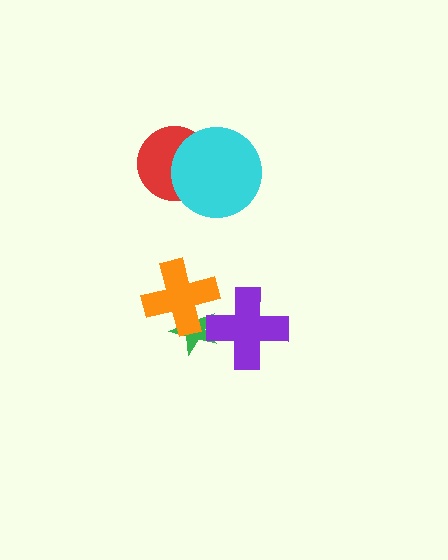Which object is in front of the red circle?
The cyan circle is in front of the red circle.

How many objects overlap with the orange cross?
1 object overlaps with the orange cross.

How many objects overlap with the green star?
2 objects overlap with the green star.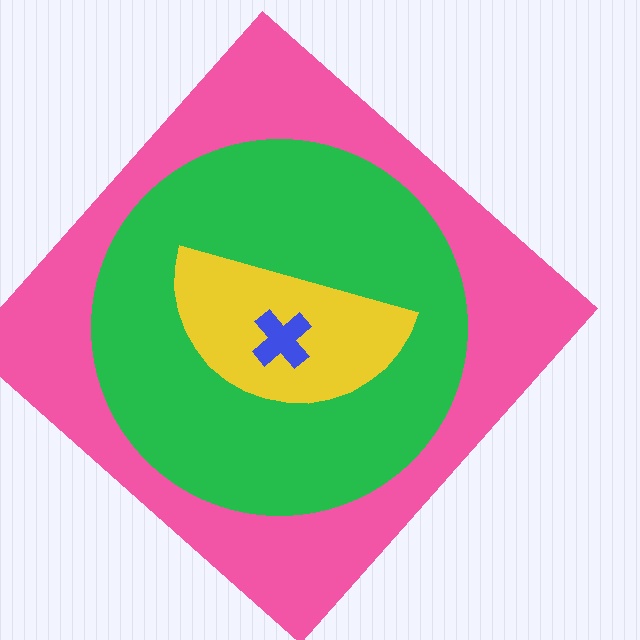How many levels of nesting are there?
4.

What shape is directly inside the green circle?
The yellow semicircle.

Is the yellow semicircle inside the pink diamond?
Yes.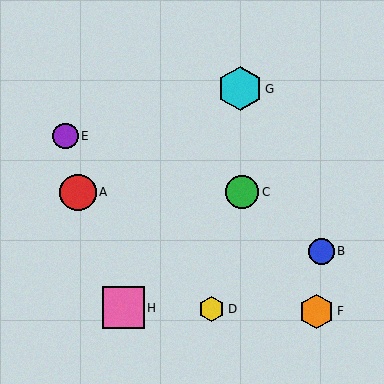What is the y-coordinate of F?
Object F is at y≈311.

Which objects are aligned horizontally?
Objects A, C are aligned horizontally.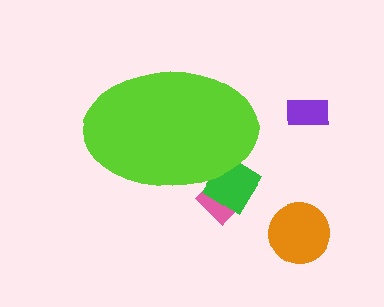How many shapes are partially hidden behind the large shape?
2 shapes are partially hidden.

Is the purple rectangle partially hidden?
No, the purple rectangle is fully visible.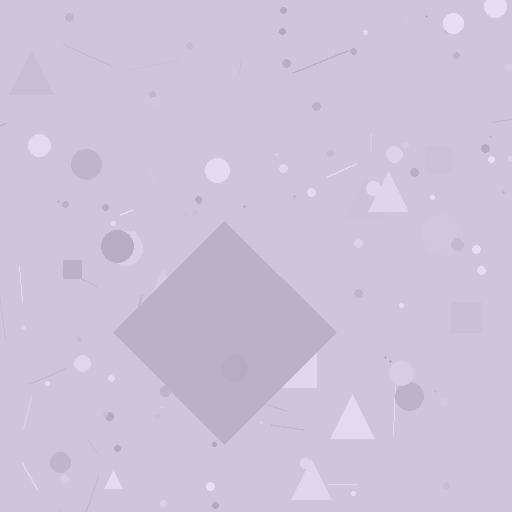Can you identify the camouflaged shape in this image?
The camouflaged shape is a diamond.